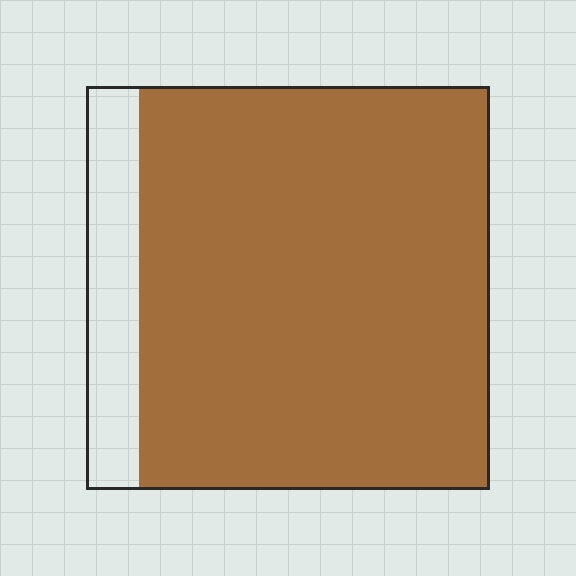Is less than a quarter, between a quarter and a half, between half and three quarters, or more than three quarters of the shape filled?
More than three quarters.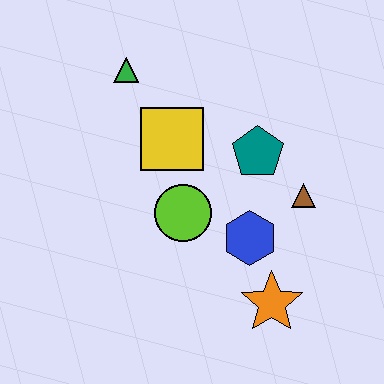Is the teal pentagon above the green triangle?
No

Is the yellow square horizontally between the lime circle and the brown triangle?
No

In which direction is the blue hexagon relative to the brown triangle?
The blue hexagon is to the left of the brown triangle.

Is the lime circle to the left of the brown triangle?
Yes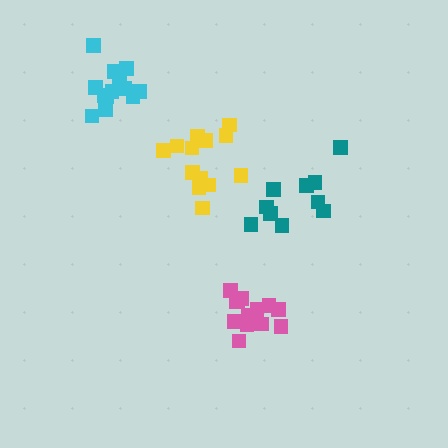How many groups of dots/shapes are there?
There are 4 groups.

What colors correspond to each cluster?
The clusters are colored: pink, teal, yellow, cyan.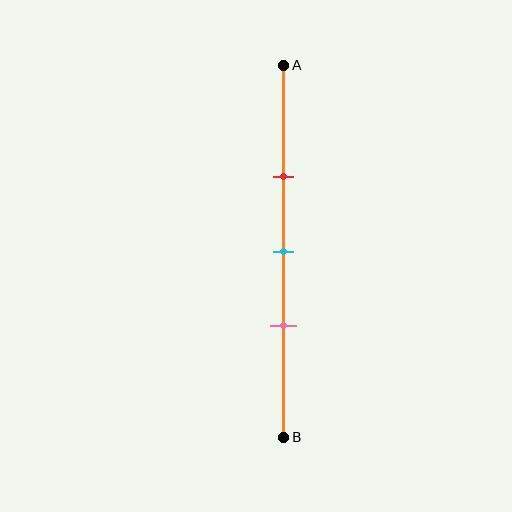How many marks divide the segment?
There are 3 marks dividing the segment.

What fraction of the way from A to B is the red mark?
The red mark is approximately 30% (0.3) of the way from A to B.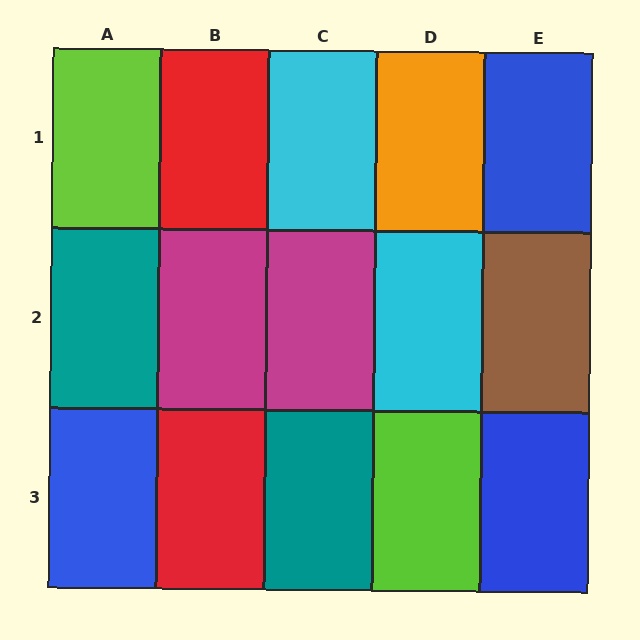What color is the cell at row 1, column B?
Red.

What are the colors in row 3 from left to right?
Blue, red, teal, lime, blue.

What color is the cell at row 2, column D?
Cyan.